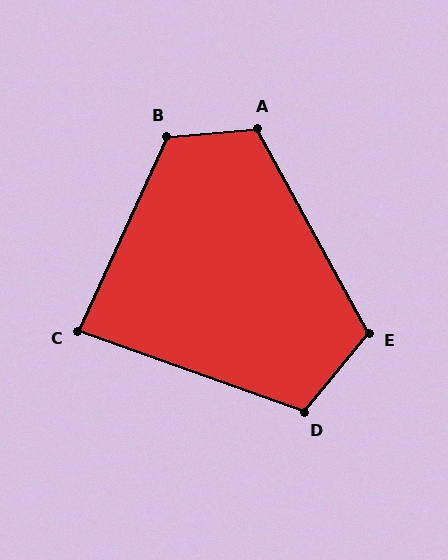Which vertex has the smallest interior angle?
C, at approximately 85 degrees.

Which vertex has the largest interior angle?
B, at approximately 119 degrees.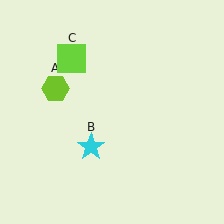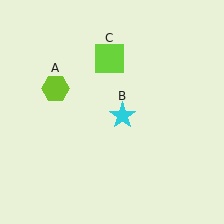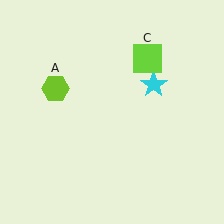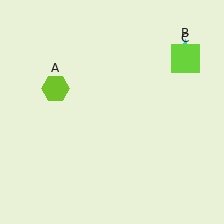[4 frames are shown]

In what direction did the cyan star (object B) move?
The cyan star (object B) moved up and to the right.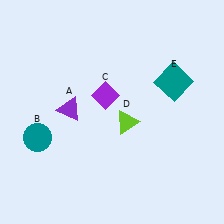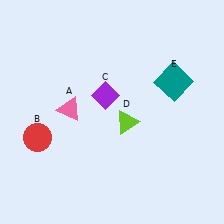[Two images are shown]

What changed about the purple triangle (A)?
In Image 1, A is purple. In Image 2, it changed to pink.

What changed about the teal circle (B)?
In Image 1, B is teal. In Image 2, it changed to red.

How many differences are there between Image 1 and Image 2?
There are 2 differences between the two images.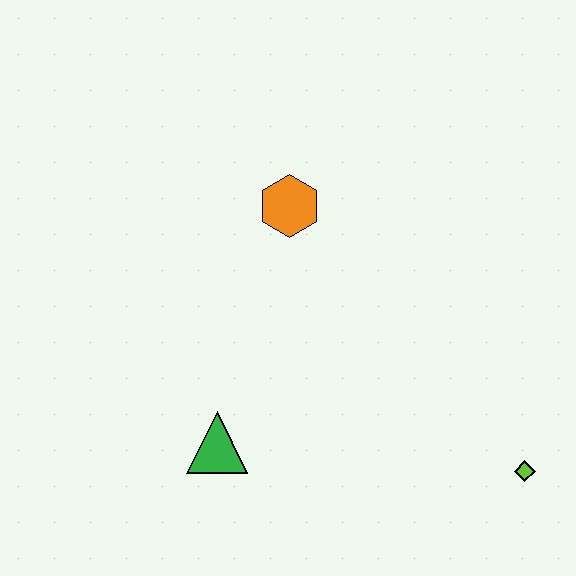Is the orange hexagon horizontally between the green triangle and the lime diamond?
Yes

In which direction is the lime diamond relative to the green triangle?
The lime diamond is to the right of the green triangle.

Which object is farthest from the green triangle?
The lime diamond is farthest from the green triangle.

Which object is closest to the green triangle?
The orange hexagon is closest to the green triangle.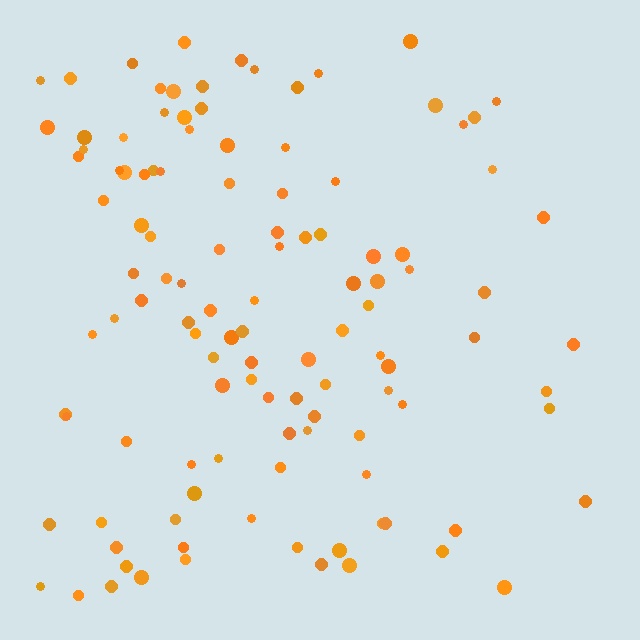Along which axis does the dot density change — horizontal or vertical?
Horizontal.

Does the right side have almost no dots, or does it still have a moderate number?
Still a moderate number, just noticeably fewer than the left.